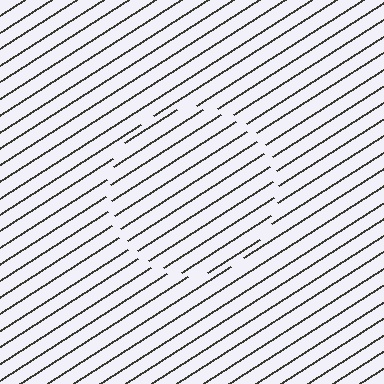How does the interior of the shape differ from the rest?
The interior of the shape contains the same grating, shifted by half a period — the contour is defined by the phase discontinuity where line-ends from the inner and outer gratings abut.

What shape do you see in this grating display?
An illusory circle. The interior of the shape contains the same grating, shifted by half a period — the contour is defined by the phase discontinuity where line-ends from the inner and outer gratings abut.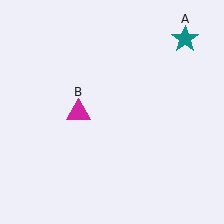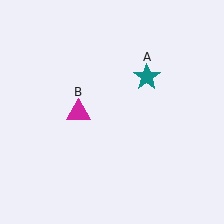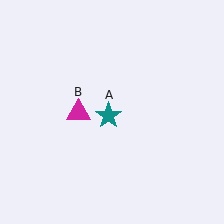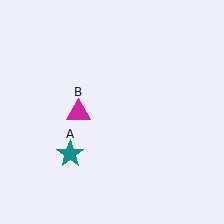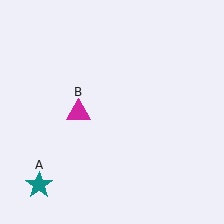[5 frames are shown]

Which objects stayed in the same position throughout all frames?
Magenta triangle (object B) remained stationary.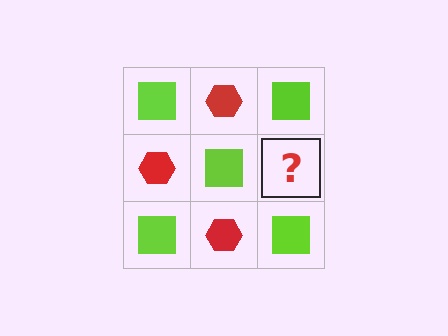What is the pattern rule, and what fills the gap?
The rule is that it alternates lime square and red hexagon in a checkerboard pattern. The gap should be filled with a red hexagon.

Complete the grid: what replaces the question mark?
The question mark should be replaced with a red hexagon.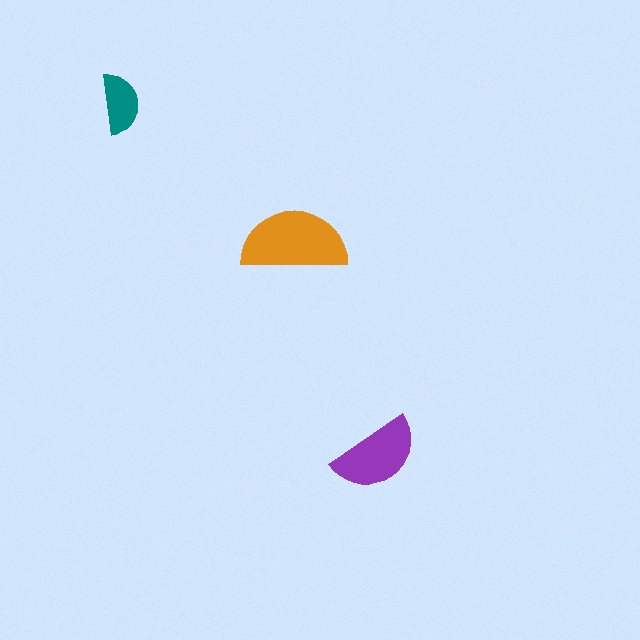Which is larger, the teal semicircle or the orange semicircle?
The orange one.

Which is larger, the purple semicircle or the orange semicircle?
The orange one.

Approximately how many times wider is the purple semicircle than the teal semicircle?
About 1.5 times wider.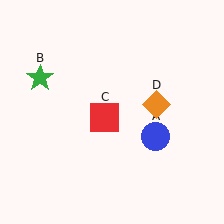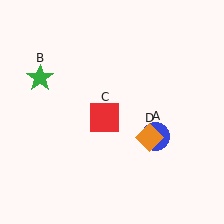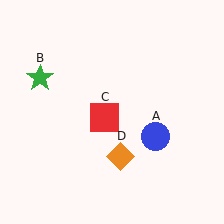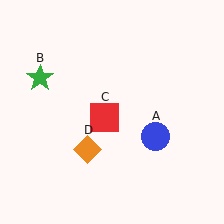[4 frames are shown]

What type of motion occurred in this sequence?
The orange diamond (object D) rotated clockwise around the center of the scene.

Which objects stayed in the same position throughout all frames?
Blue circle (object A) and green star (object B) and red square (object C) remained stationary.